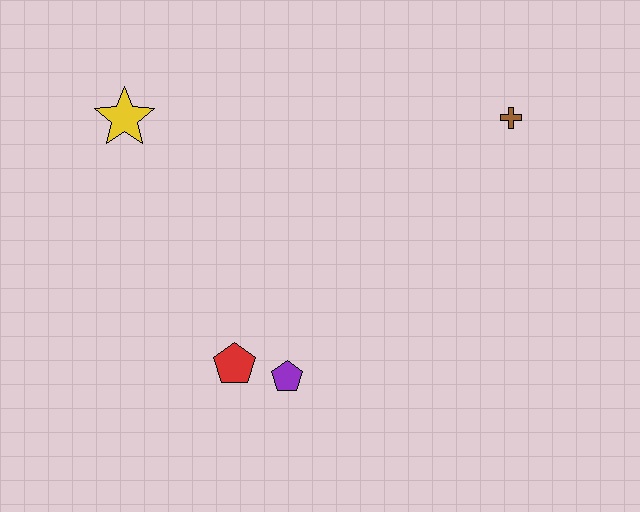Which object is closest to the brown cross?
The purple pentagon is closest to the brown cross.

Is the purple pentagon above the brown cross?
No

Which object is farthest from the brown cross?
The yellow star is farthest from the brown cross.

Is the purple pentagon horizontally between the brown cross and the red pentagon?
Yes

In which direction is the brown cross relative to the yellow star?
The brown cross is to the right of the yellow star.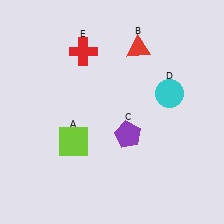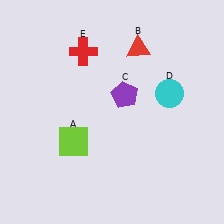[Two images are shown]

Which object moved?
The purple pentagon (C) moved up.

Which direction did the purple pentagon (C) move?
The purple pentagon (C) moved up.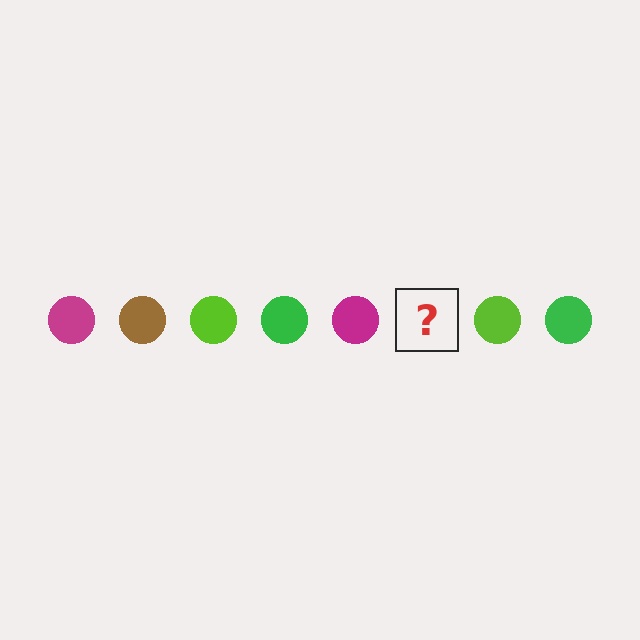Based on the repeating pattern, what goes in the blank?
The blank should be a brown circle.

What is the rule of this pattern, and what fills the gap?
The rule is that the pattern cycles through magenta, brown, lime, green circles. The gap should be filled with a brown circle.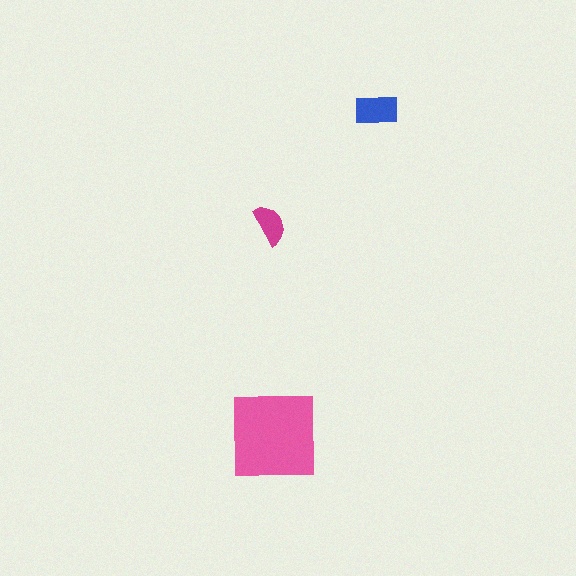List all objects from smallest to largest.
The magenta semicircle, the blue rectangle, the pink square.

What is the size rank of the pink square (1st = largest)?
1st.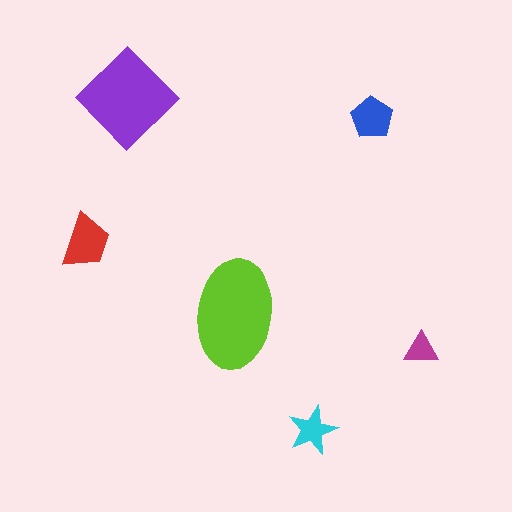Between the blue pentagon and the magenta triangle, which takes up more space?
The blue pentagon.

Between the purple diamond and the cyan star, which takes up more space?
The purple diamond.